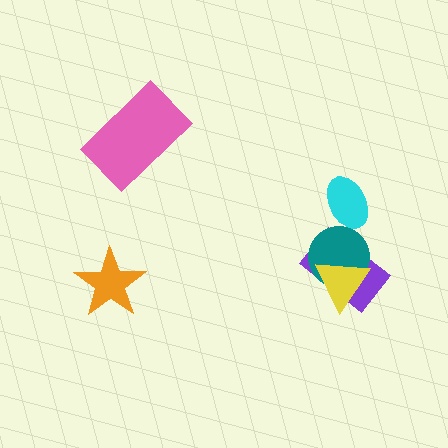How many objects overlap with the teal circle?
2 objects overlap with the teal circle.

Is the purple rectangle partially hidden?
Yes, it is partially covered by another shape.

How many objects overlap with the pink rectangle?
0 objects overlap with the pink rectangle.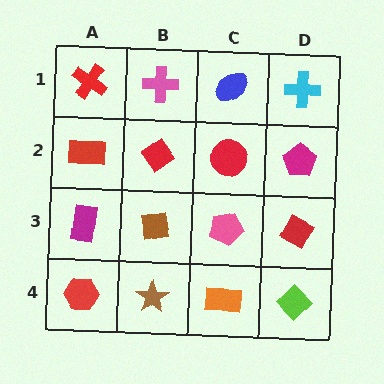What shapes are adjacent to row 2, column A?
A red cross (row 1, column A), a magenta rectangle (row 3, column A), a red diamond (row 2, column B).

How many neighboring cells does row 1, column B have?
3.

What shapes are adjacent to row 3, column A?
A red rectangle (row 2, column A), a red hexagon (row 4, column A), a brown square (row 3, column B).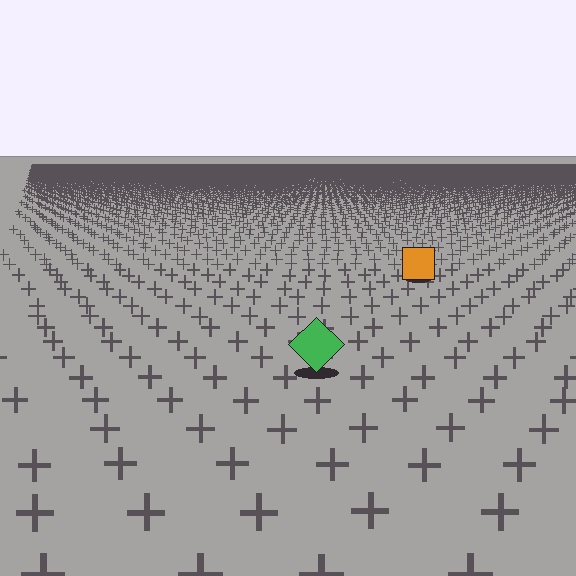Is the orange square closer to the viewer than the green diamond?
No. The green diamond is closer — you can tell from the texture gradient: the ground texture is coarser near it.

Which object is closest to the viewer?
The green diamond is closest. The texture marks near it are larger and more spread out.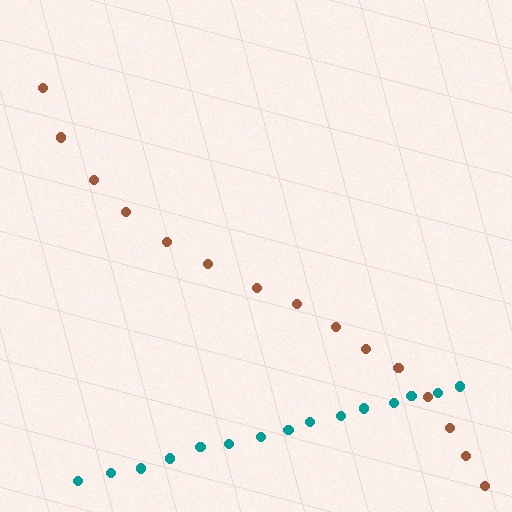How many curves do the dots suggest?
There are 2 distinct paths.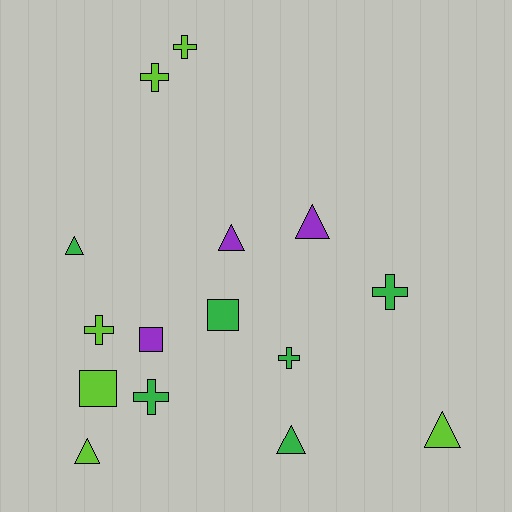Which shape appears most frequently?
Triangle, with 6 objects.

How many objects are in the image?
There are 15 objects.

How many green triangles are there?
There are 2 green triangles.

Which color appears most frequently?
Green, with 6 objects.